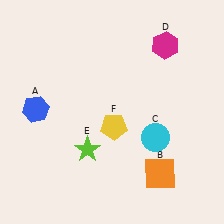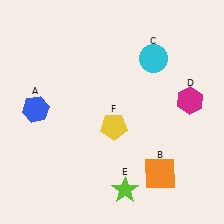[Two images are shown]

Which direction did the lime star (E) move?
The lime star (E) moved down.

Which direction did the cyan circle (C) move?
The cyan circle (C) moved up.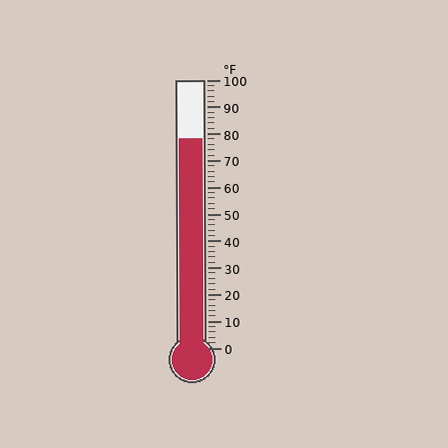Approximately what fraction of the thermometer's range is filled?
The thermometer is filled to approximately 80% of its range.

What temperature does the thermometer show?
The thermometer shows approximately 78°F.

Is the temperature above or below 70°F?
The temperature is above 70°F.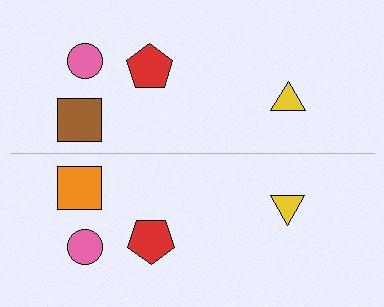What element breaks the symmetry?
The orange square on the bottom side breaks the symmetry — its mirror counterpart is brown.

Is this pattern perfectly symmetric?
No, the pattern is not perfectly symmetric. The orange square on the bottom side breaks the symmetry — its mirror counterpart is brown.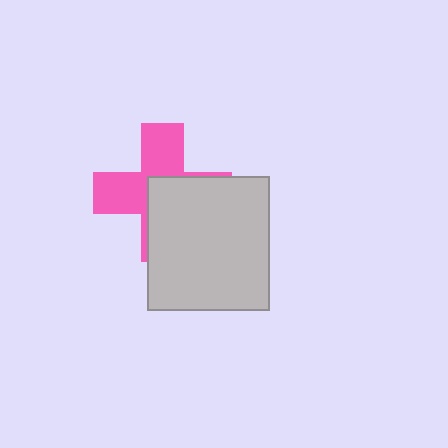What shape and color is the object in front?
The object in front is a light gray rectangle.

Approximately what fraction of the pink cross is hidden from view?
Roughly 50% of the pink cross is hidden behind the light gray rectangle.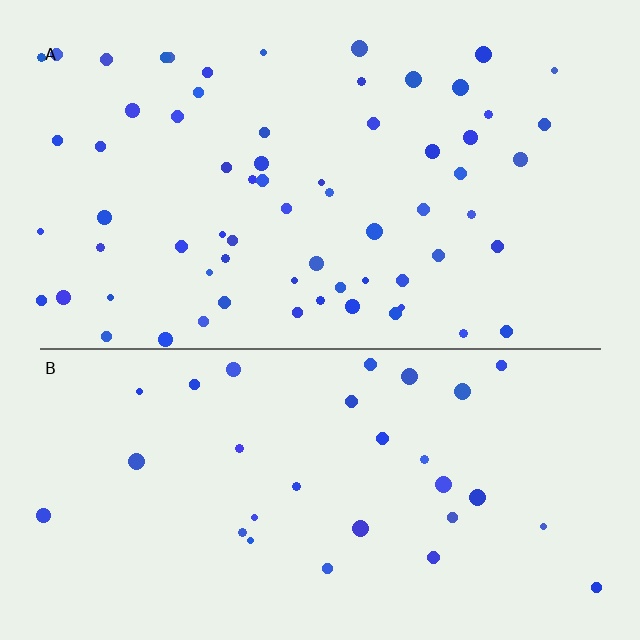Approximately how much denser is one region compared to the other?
Approximately 2.1× — region A over region B.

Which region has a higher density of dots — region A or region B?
A (the top).